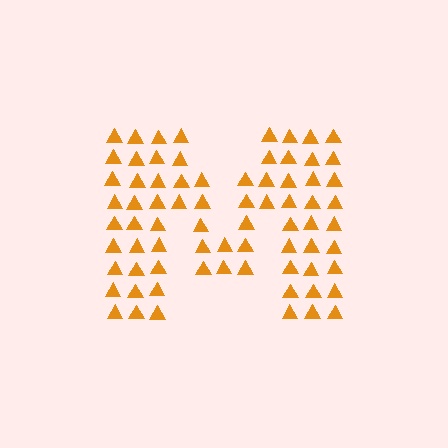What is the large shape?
The large shape is the letter M.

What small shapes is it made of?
It is made of small triangles.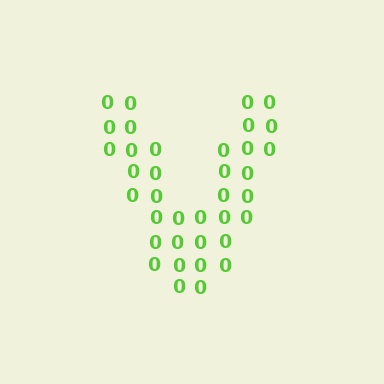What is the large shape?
The large shape is the letter V.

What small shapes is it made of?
It is made of small digit 0's.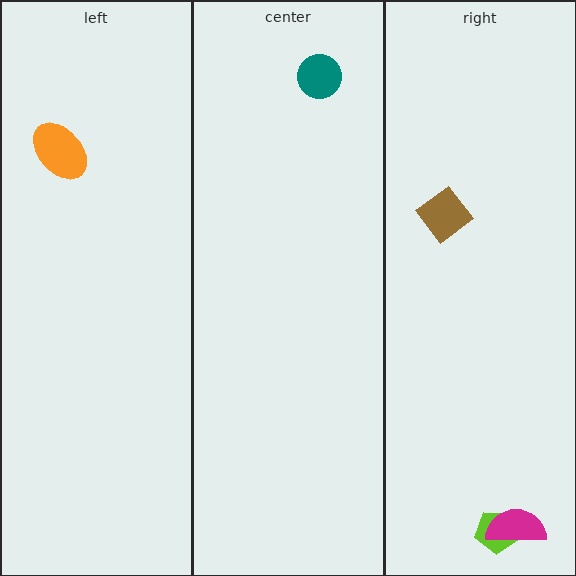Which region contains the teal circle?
The center region.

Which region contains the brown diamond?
The right region.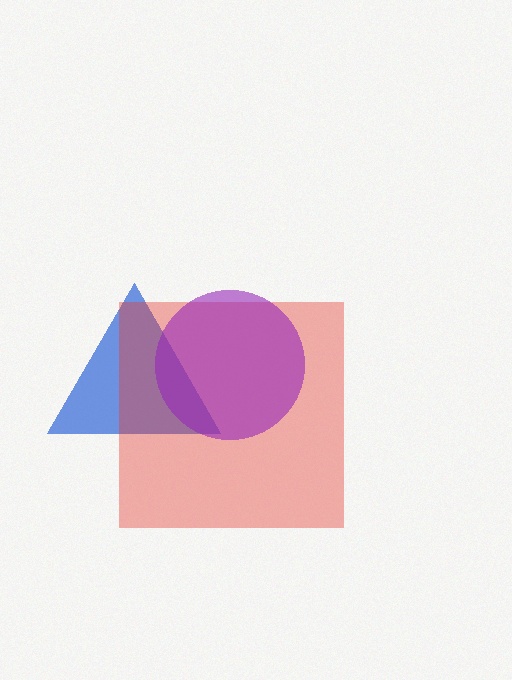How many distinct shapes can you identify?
There are 3 distinct shapes: a blue triangle, a red square, a purple circle.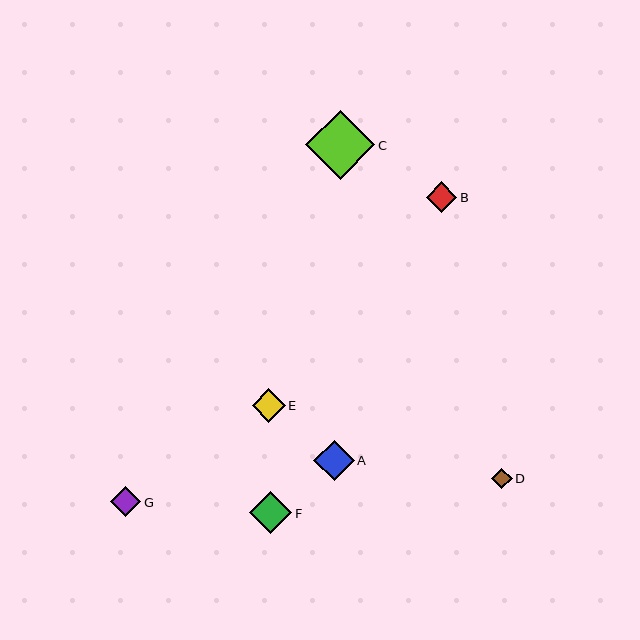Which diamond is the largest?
Diamond C is the largest with a size of approximately 69 pixels.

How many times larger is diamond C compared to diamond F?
Diamond C is approximately 1.6 times the size of diamond F.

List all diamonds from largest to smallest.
From largest to smallest: C, F, A, E, G, B, D.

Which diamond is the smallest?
Diamond D is the smallest with a size of approximately 21 pixels.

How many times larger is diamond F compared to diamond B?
Diamond F is approximately 1.4 times the size of diamond B.